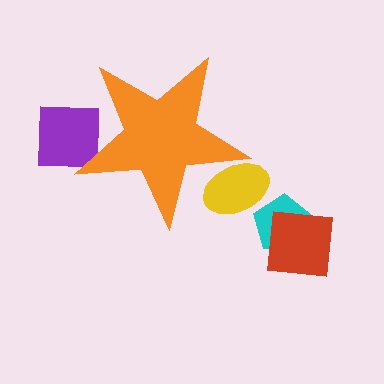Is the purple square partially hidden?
Yes, the purple square is partially hidden behind the orange star.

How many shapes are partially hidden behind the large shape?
2 shapes are partially hidden.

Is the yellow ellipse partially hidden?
Yes, the yellow ellipse is partially hidden behind the orange star.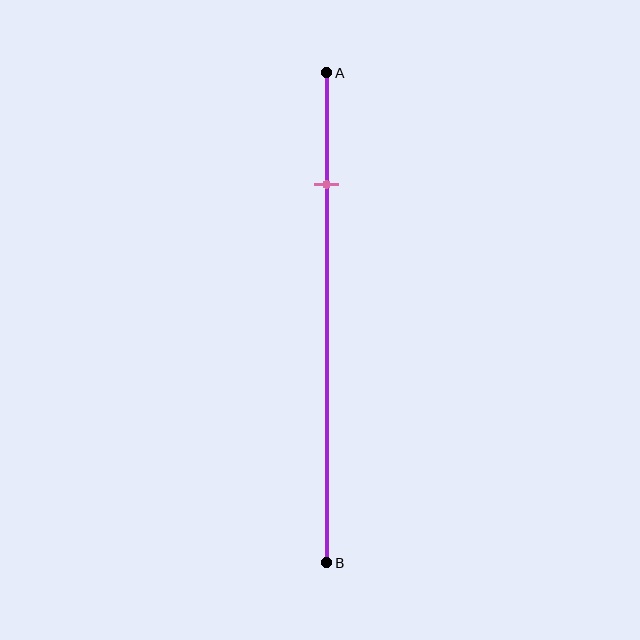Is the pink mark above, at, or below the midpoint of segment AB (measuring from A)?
The pink mark is above the midpoint of segment AB.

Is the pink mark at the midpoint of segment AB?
No, the mark is at about 25% from A, not at the 50% midpoint.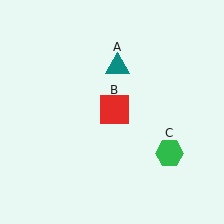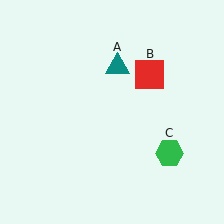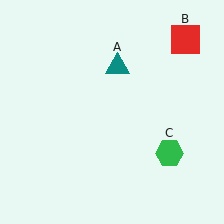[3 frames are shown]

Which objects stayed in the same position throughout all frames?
Teal triangle (object A) and green hexagon (object C) remained stationary.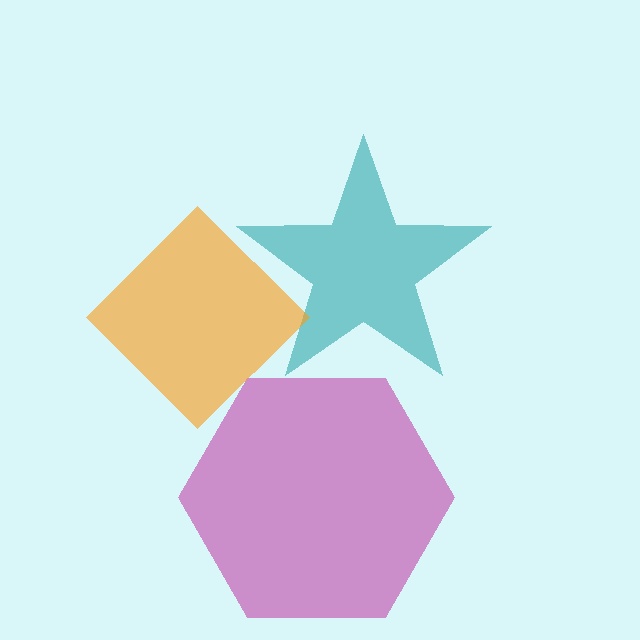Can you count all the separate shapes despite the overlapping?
Yes, there are 3 separate shapes.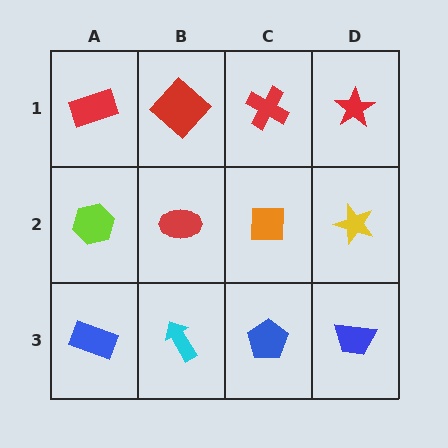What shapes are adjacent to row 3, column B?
A red ellipse (row 2, column B), a blue rectangle (row 3, column A), a blue pentagon (row 3, column C).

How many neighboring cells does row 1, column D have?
2.